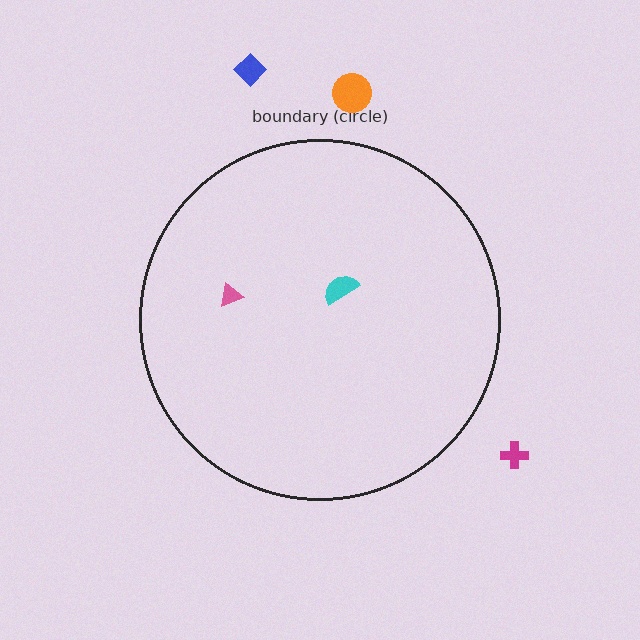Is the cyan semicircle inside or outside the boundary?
Inside.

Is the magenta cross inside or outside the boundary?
Outside.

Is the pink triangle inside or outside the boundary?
Inside.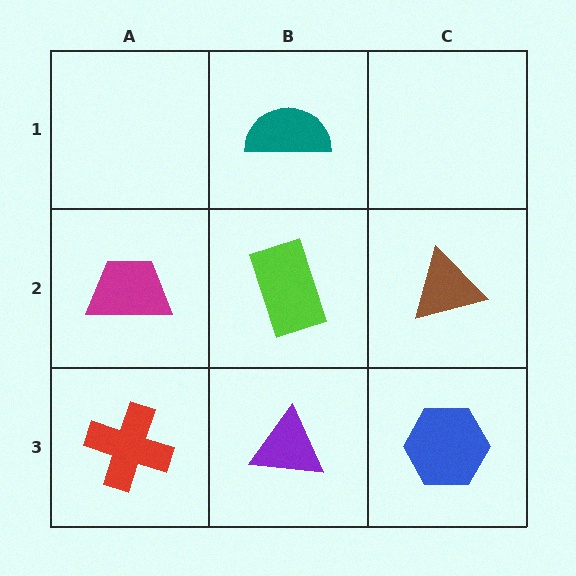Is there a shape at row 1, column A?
No, that cell is empty.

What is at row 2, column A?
A magenta trapezoid.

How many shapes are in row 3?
3 shapes.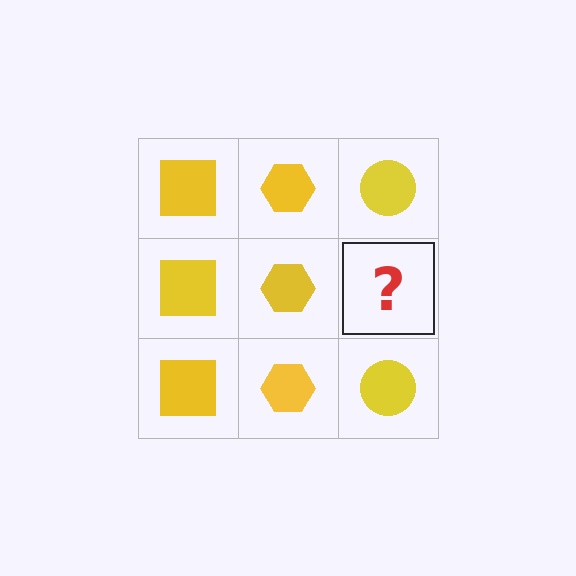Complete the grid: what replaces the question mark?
The question mark should be replaced with a yellow circle.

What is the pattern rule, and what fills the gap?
The rule is that each column has a consistent shape. The gap should be filled with a yellow circle.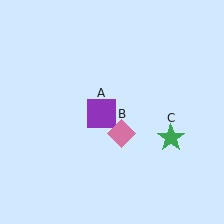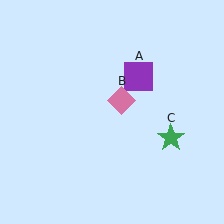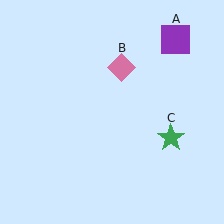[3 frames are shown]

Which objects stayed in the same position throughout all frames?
Green star (object C) remained stationary.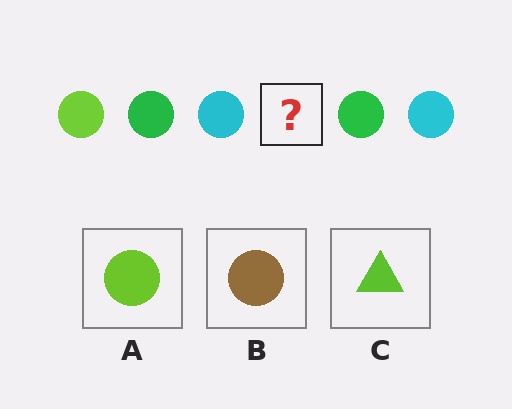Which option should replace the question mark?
Option A.